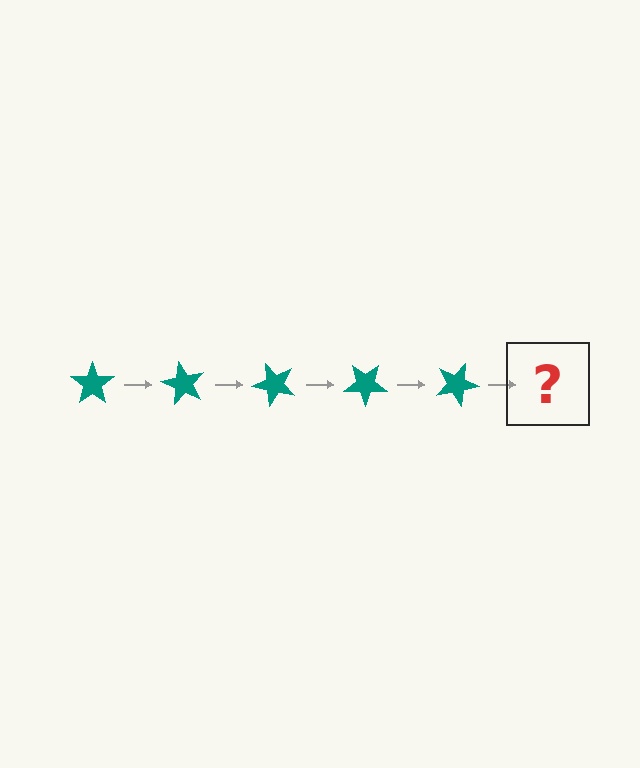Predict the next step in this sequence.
The next step is a teal star rotated 300 degrees.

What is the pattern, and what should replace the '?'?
The pattern is that the star rotates 60 degrees each step. The '?' should be a teal star rotated 300 degrees.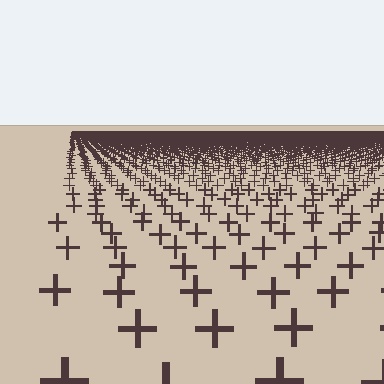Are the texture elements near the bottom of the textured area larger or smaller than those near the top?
Larger. Near the bottom, elements are closer to the viewer and appear at a bigger on-screen size.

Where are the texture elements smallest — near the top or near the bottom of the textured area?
Near the top.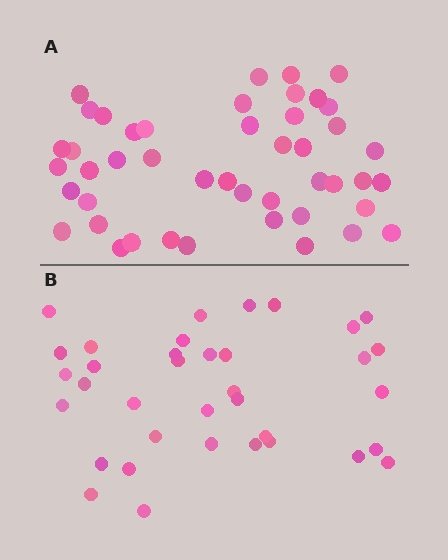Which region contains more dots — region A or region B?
Region A (the top region) has more dots.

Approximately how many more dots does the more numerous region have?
Region A has roughly 10 or so more dots than region B.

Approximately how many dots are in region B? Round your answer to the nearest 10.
About 40 dots. (The exact count is 36, which rounds to 40.)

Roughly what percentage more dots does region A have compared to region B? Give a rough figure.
About 30% more.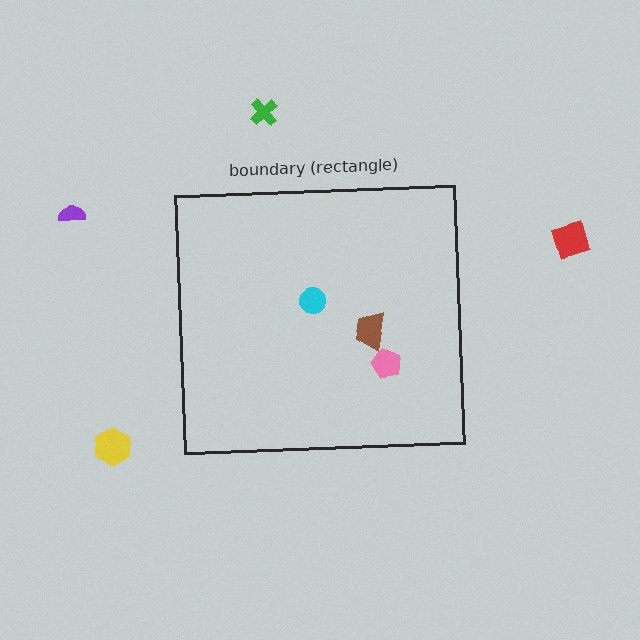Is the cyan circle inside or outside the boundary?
Inside.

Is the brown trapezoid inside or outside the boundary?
Inside.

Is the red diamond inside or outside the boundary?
Outside.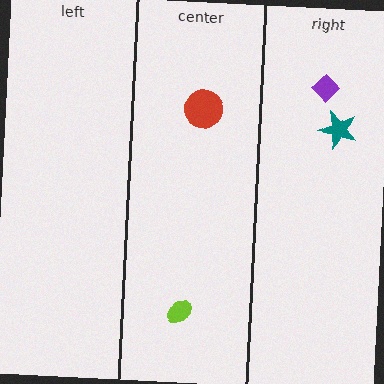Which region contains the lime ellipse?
The center region.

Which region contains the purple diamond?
The right region.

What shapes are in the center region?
The red circle, the lime ellipse.